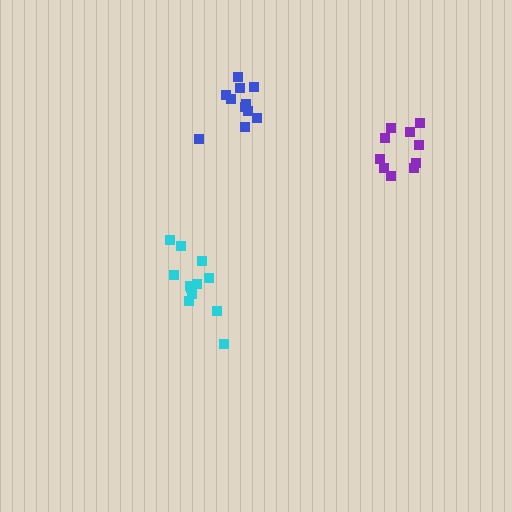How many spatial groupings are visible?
There are 3 spatial groupings.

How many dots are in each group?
Group 1: 11 dots, Group 2: 12 dots, Group 3: 10 dots (33 total).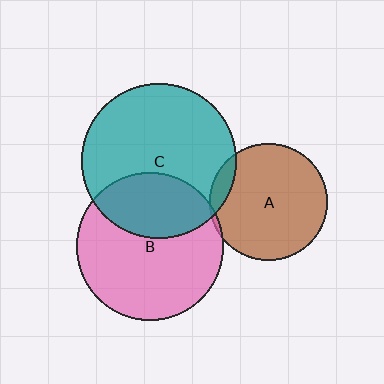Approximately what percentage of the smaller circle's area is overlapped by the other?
Approximately 35%.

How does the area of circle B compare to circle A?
Approximately 1.6 times.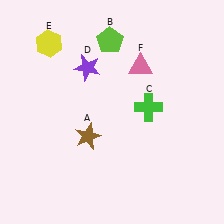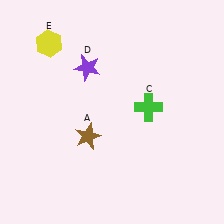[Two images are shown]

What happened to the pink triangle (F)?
The pink triangle (F) was removed in Image 2. It was in the top-right area of Image 1.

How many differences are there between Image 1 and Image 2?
There are 2 differences between the two images.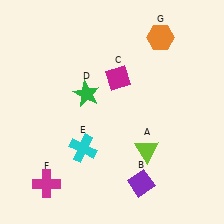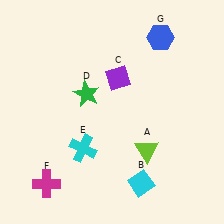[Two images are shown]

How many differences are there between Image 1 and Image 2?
There are 3 differences between the two images.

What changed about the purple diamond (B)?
In Image 1, B is purple. In Image 2, it changed to cyan.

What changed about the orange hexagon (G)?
In Image 1, G is orange. In Image 2, it changed to blue.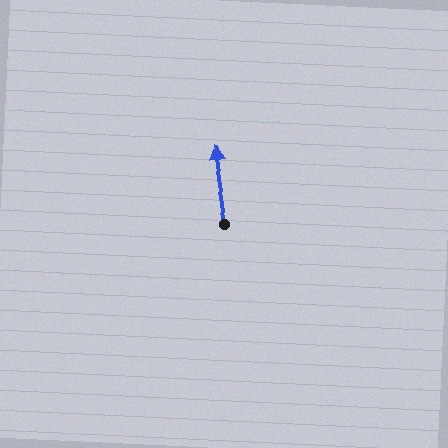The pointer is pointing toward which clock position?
Roughly 12 o'clock.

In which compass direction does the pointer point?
North.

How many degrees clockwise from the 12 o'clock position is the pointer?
Approximately 352 degrees.